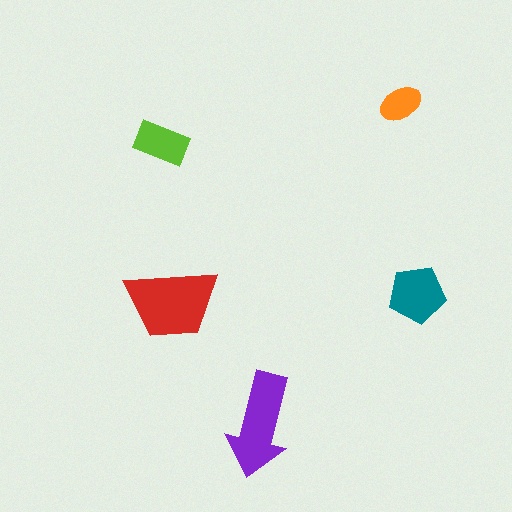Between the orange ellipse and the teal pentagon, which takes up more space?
The teal pentagon.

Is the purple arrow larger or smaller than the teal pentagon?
Larger.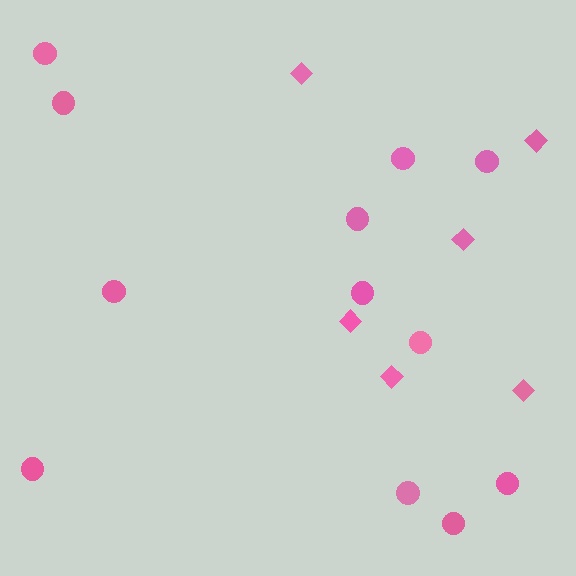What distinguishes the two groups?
There are 2 groups: one group of diamonds (6) and one group of circles (12).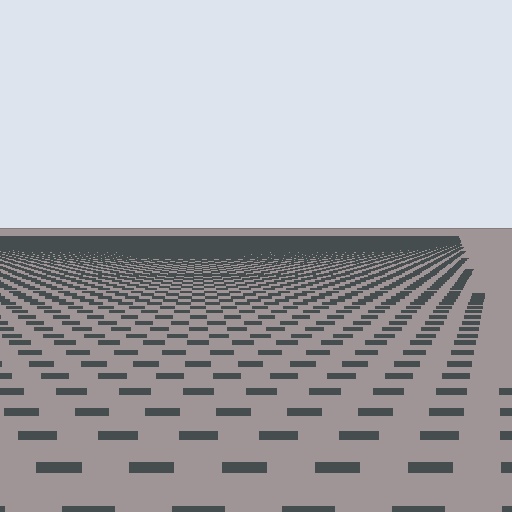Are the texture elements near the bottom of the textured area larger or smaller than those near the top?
Larger. Near the bottom, elements are closer to the viewer and appear at a bigger on-screen size.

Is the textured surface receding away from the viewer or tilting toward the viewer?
The surface is receding away from the viewer. Texture elements get smaller and denser toward the top.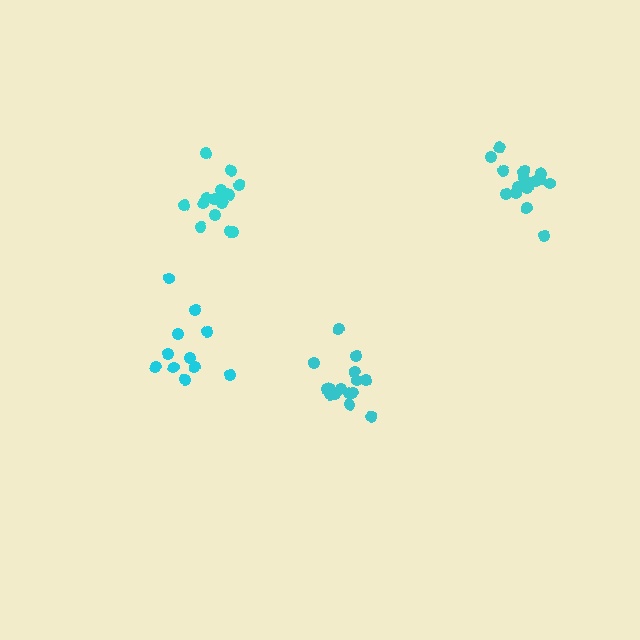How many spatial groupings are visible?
There are 4 spatial groupings.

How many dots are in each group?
Group 1: 15 dots, Group 2: 11 dots, Group 3: 17 dots, Group 4: 16 dots (59 total).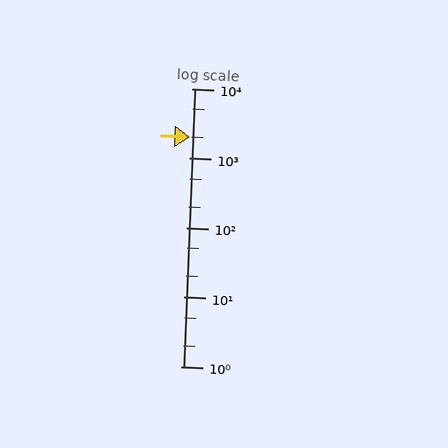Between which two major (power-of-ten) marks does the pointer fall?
The pointer is between 1000 and 10000.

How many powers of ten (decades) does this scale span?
The scale spans 4 decades, from 1 to 10000.